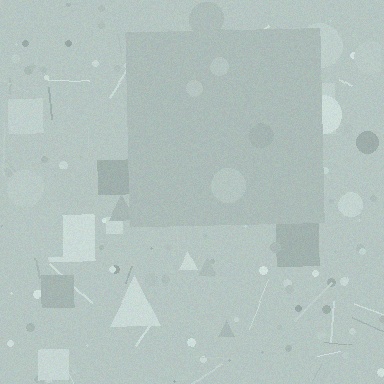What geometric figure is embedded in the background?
A square is embedded in the background.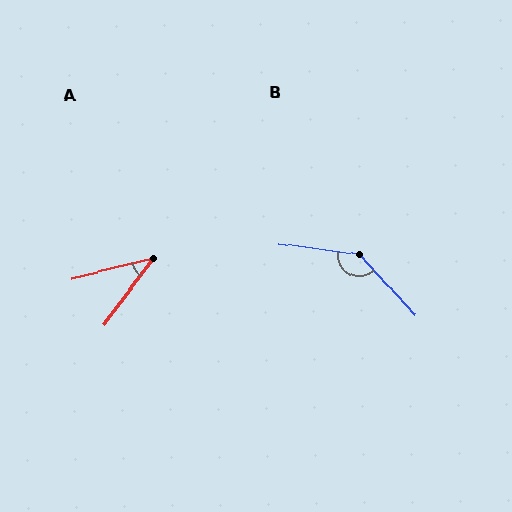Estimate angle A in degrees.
Approximately 39 degrees.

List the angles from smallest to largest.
A (39°), B (141°).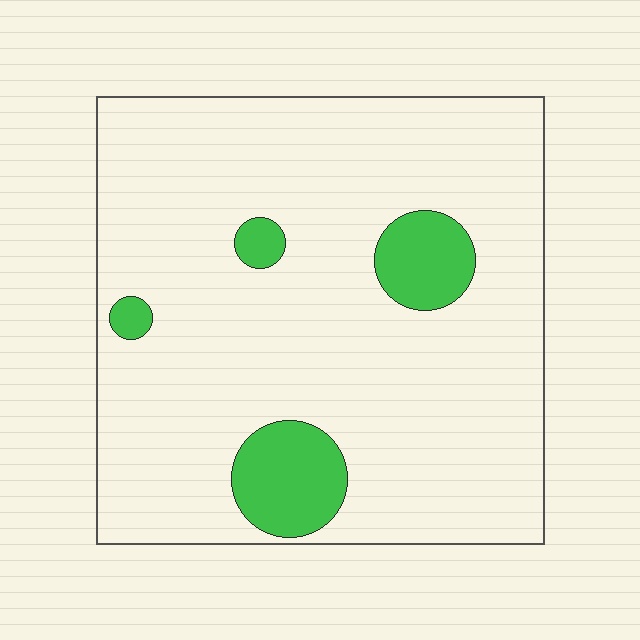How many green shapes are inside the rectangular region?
4.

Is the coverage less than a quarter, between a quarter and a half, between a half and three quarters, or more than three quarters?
Less than a quarter.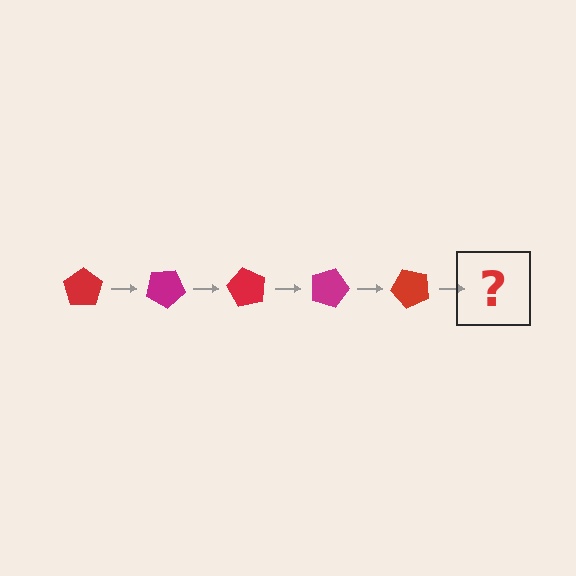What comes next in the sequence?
The next element should be a magenta pentagon, rotated 150 degrees from the start.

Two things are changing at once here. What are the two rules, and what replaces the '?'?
The two rules are that it rotates 30 degrees each step and the color cycles through red and magenta. The '?' should be a magenta pentagon, rotated 150 degrees from the start.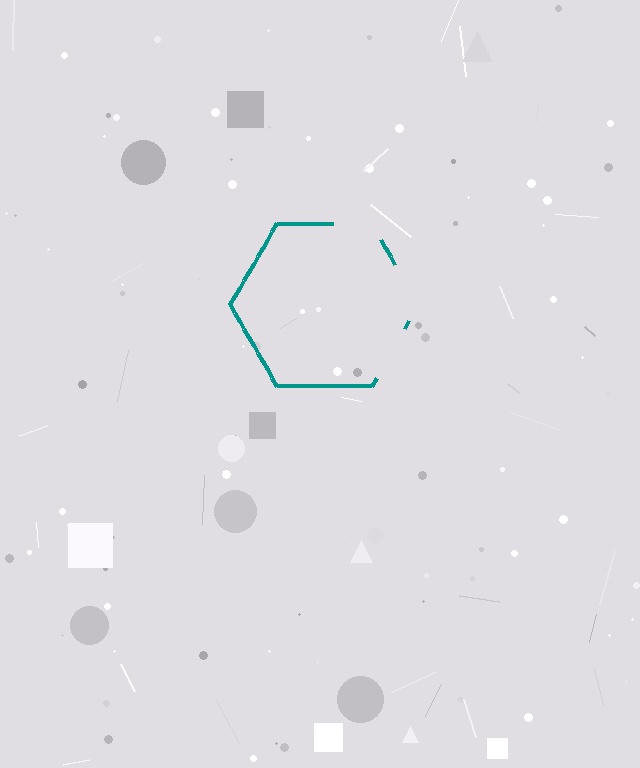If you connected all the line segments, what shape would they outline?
They would outline a hexagon.